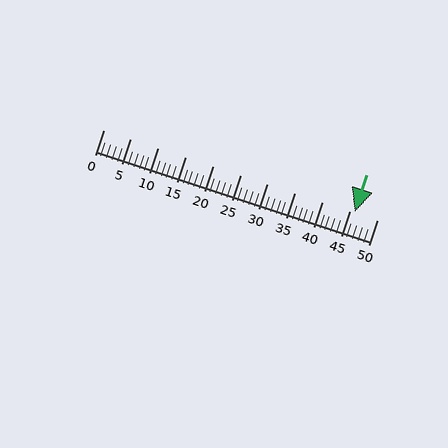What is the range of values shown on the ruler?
The ruler shows values from 0 to 50.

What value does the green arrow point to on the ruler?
The green arrow points to approximately 46.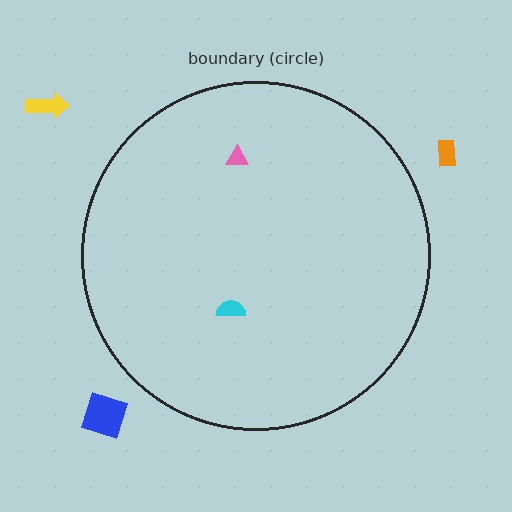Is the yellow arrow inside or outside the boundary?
Outside.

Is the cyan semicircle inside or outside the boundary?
Inside.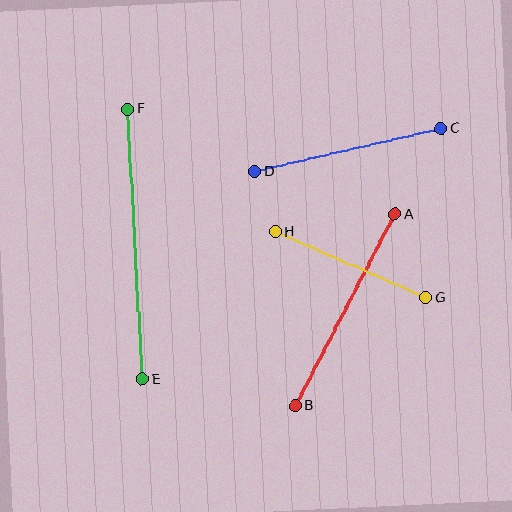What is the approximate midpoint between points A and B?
The midpoint is at approximately (345, 310) pixels.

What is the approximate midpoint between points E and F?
The midpoint is at approximately (135, 244) pixels.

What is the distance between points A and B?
The distance is approximately 215 pixels.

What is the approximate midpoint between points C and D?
The midpoint is at approximately (348, 150) pixels.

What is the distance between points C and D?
The distance is approximately 191 pixels.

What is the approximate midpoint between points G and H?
The midpoint is at approximately (351, 265) pixels.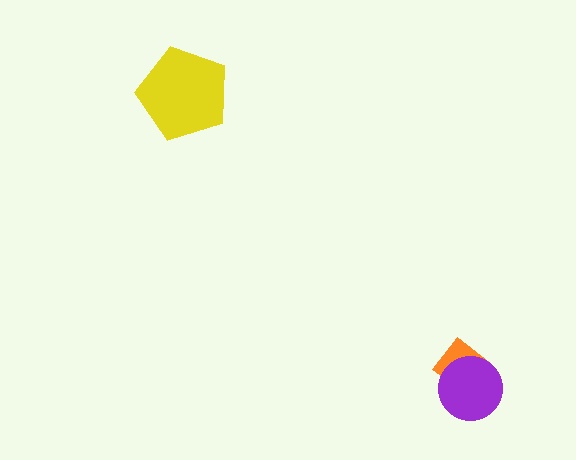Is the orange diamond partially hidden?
Yes, it is partially covered by another shape.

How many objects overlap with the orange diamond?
1 object overlaps with the orange diamond.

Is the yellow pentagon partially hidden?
No, no other shape covers it.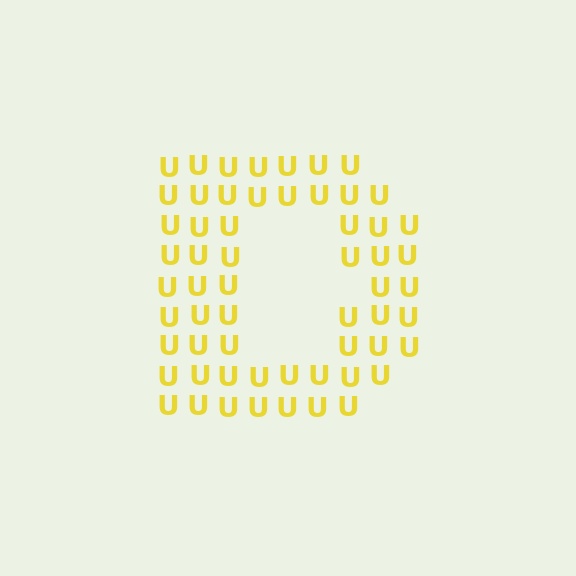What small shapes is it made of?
It is made of small letter U's.